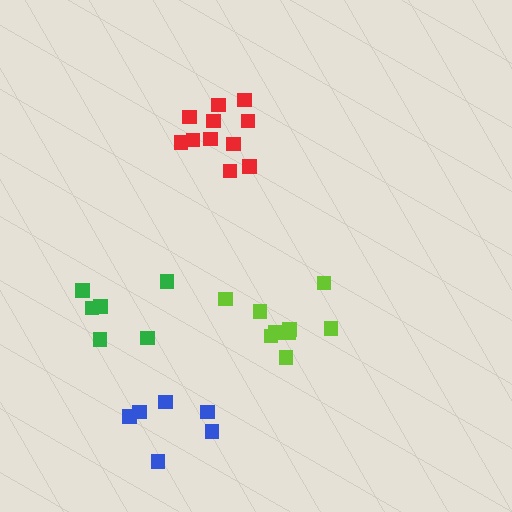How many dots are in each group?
Group 1: 6 dots, Group 2: 9 dots, Group 3: 11 dots, Group 4: 6 dots (32 total).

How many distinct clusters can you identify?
There are 4 distinct clusters.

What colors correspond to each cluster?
The clusters are colored: green, lime, red, blue.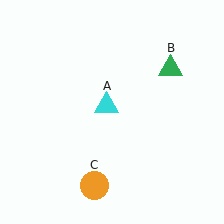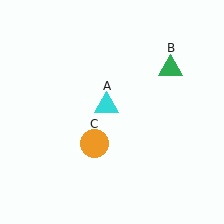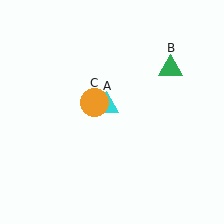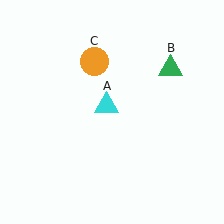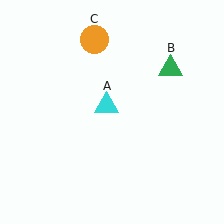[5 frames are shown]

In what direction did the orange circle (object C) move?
The orange circle (object C) moved up.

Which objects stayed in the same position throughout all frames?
Cyan triangle (object A) and green triangle (object B) remained stationary.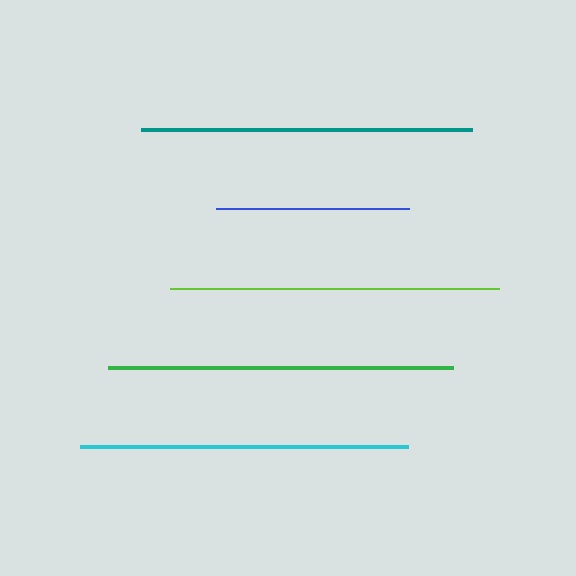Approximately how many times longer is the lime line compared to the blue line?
The lime line is approximately 1.7 times the length of the blue line.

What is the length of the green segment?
The green segment is approximately 345 pixels long.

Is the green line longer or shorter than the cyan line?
The green line is longer than the cyan line.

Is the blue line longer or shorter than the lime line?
The lime line is longer than the blue line.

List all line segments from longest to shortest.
From longest to shortest: green, teal, lime, cyan, blue.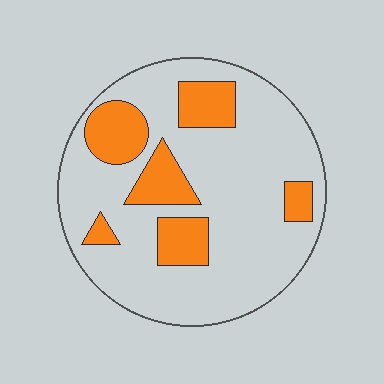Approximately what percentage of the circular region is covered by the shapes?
Approximately 25%.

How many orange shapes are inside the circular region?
6.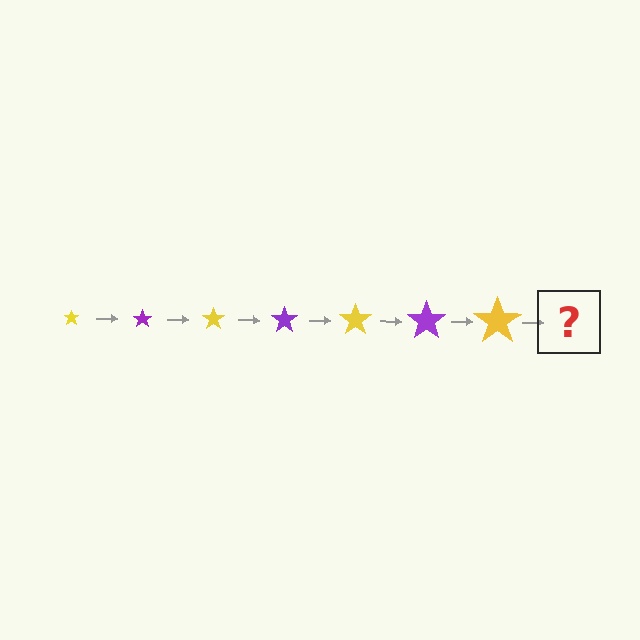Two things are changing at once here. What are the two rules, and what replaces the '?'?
The two rules are that the star grows larger each step and the color cycles through yellow and purple. The '?' should be a purple star, larger than the previous one.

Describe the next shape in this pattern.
It should be a purple star, larger than the previous one.